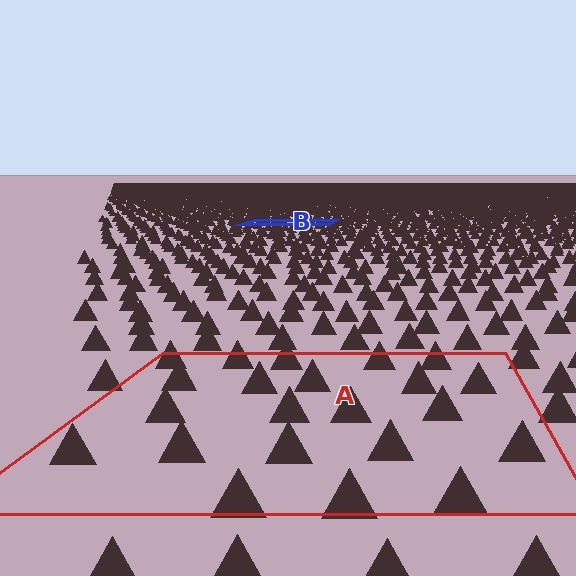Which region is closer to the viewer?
Region A is closer. The texture elements there are larger and more spread out.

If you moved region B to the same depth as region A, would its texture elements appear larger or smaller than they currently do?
They would appear larger. At a closer depth, the same texture elements are projected at a bigger on-screen size.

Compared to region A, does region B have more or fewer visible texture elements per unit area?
Region B has more texture elements per unit area — they are packed more densely because it is farther away.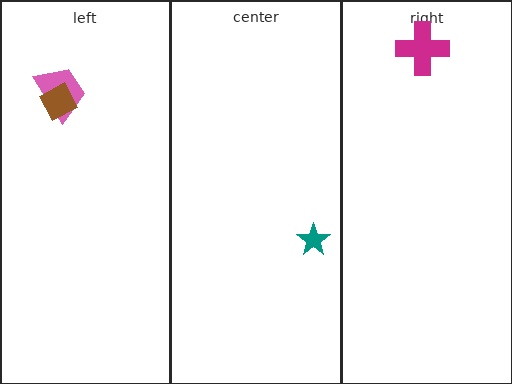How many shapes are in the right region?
1.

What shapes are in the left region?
The pink trapezoid, the brown diamond.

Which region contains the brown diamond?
The left region.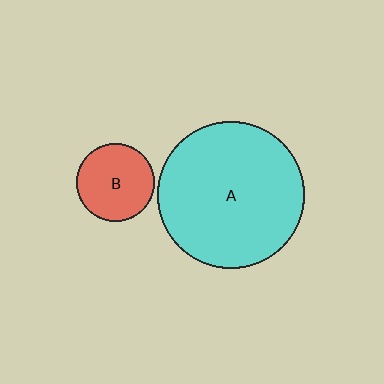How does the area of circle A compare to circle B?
Approximately 3.5 times.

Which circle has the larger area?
Circle A (cyan).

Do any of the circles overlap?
No, none of the circles overlap.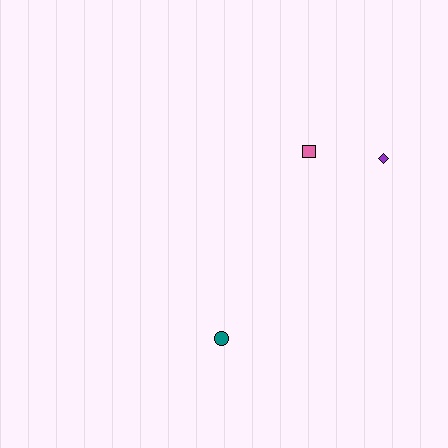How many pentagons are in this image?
There are no pentagons.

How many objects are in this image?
There are 3 objects.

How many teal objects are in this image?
There is 1 teal object.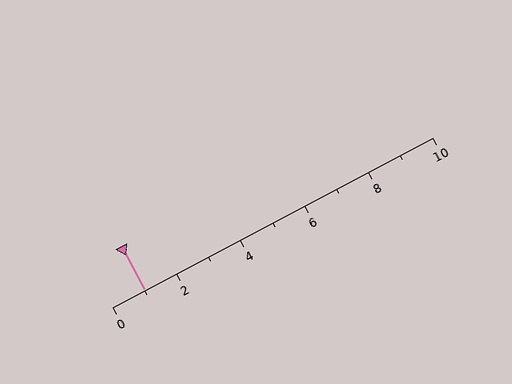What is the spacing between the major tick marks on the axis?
The major ticks are spaced 2 apart.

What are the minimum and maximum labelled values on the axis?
The axis runs from 0 to 10.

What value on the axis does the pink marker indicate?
The marker indicates approximately 1.